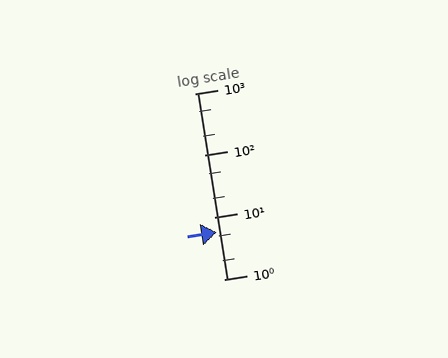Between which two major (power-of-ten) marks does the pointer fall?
The pointer is between 1 and 10.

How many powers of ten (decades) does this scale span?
The scale spans 3 decades, from 1 to 1000.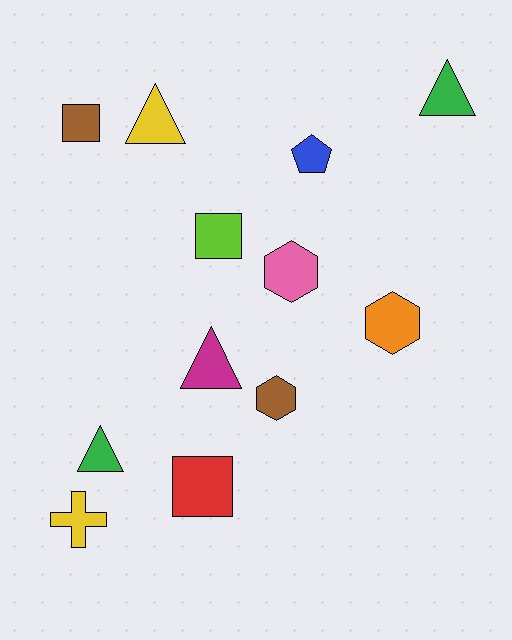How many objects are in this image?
There are 12 objects.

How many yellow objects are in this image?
There are 2 yellow objects.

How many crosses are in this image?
There is 1 cross.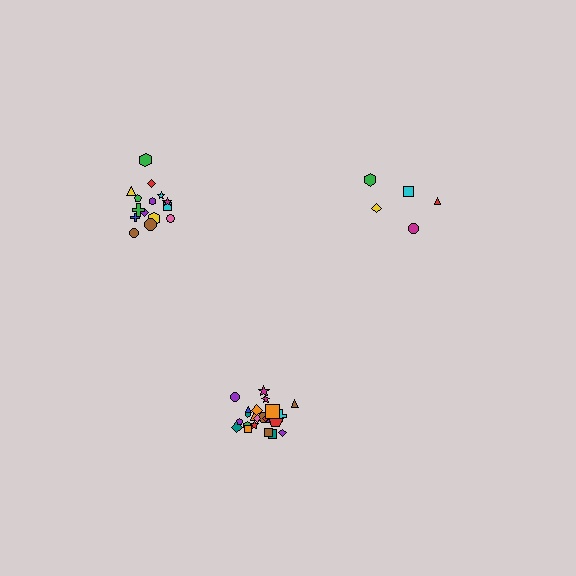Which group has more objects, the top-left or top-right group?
The top-left group.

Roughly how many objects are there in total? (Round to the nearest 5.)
Roughly 45 objects in total.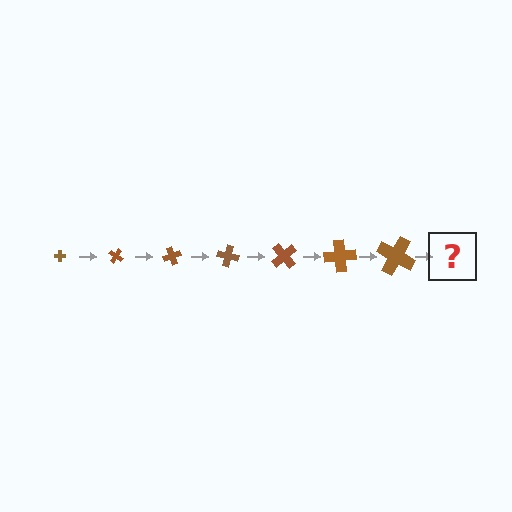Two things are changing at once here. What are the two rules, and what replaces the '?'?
The two rules are that the cross grows larger each step and it rotates 35 degrees each step. The '?' should be a cross, larger than the previous one and rotated 245 degrees from the start.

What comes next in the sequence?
The next element should be a cross, larger than the previous one and rotated 245 degrees from the start.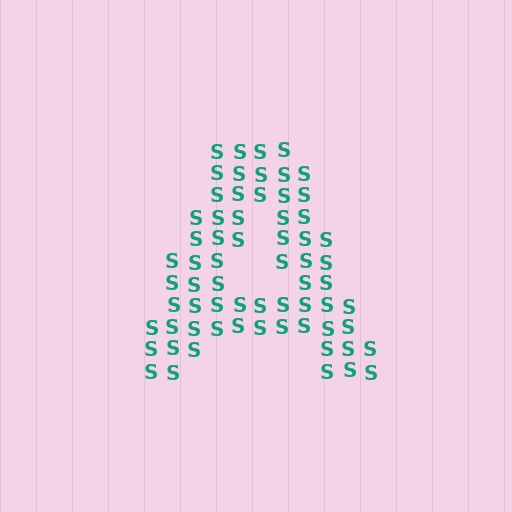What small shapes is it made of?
It is made of small letter S's.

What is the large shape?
The large shape is the letter A.